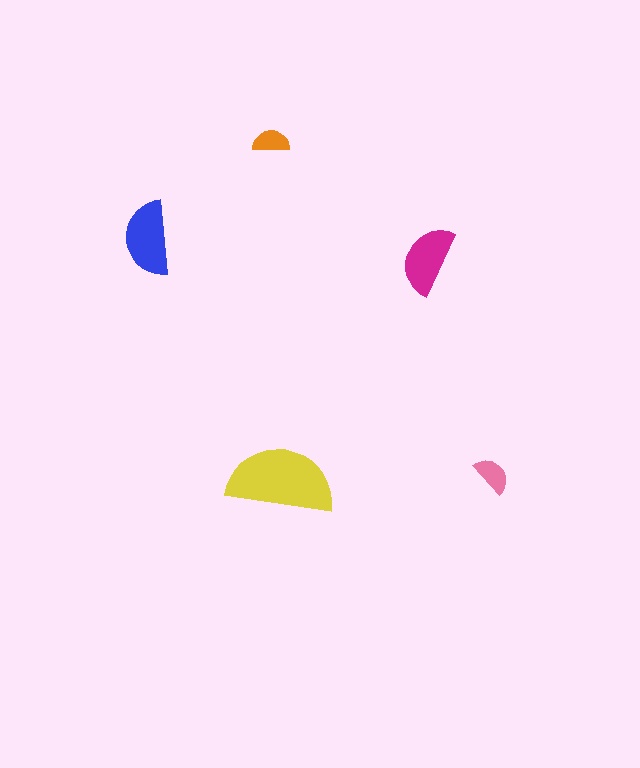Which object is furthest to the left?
The blue semicircle is leftmost.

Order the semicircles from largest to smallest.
the yellow one, the blue one, the magenta one, the pink one, the orange one.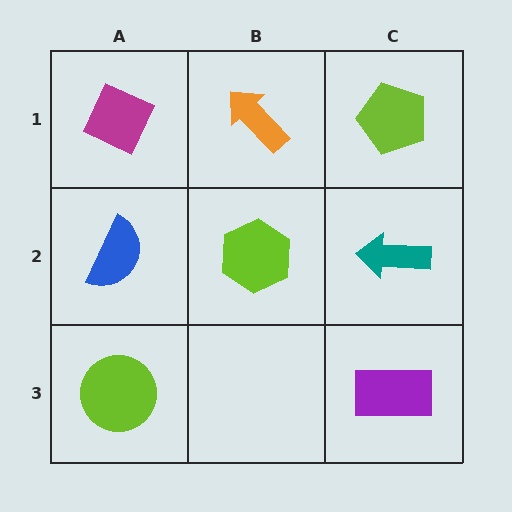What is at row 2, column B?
A lime hexagon.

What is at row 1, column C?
A lime pentagon.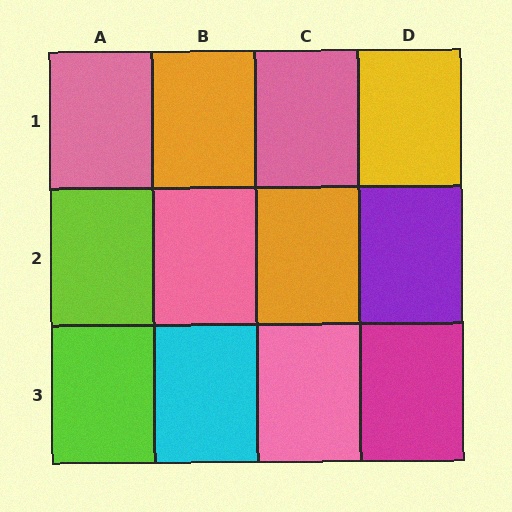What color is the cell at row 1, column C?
Pink.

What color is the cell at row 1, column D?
Yellow.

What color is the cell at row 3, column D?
Magenta.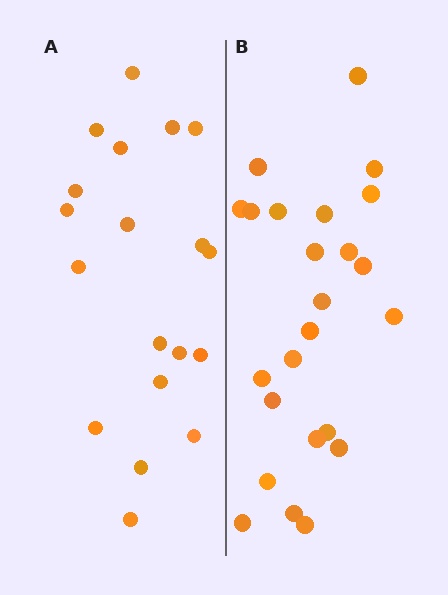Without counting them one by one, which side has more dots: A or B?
Region B (the right region) has more dots.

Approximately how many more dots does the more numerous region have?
Region B has about 5 more dots than region A.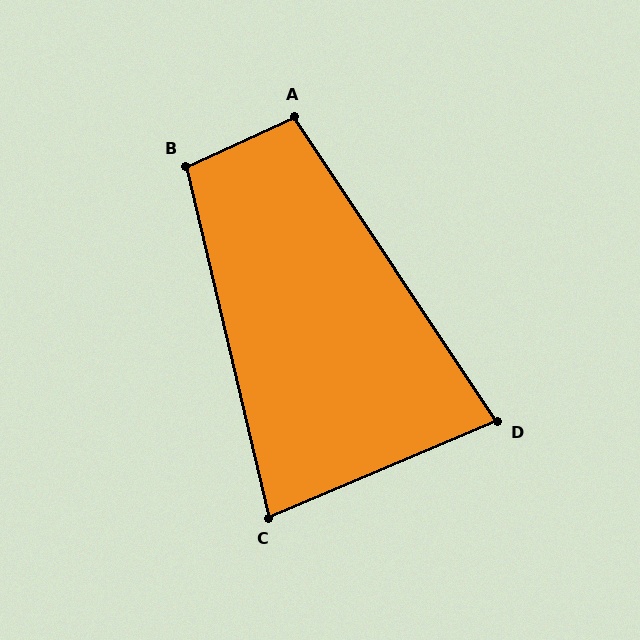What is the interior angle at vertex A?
Approximately 100 degrees (obtuse).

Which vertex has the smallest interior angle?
D, at approximately 79 degrees.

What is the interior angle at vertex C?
Approximately 80 degrees (acute).